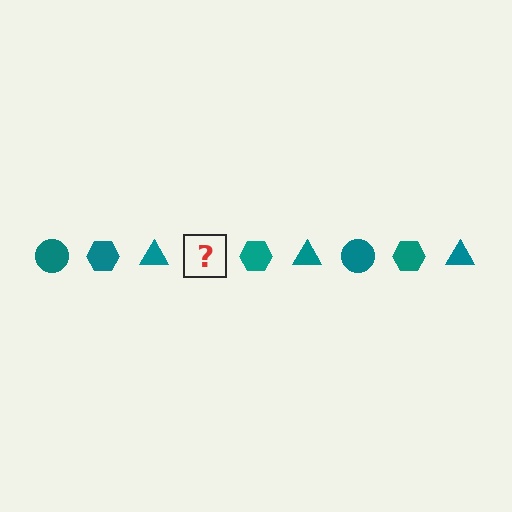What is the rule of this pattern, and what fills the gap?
The rule is that the pattern cycles through circle, hexagon, triangle shapes in teal. The gap should be filled with a teal circle.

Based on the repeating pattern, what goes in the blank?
The blank should be a teal circle.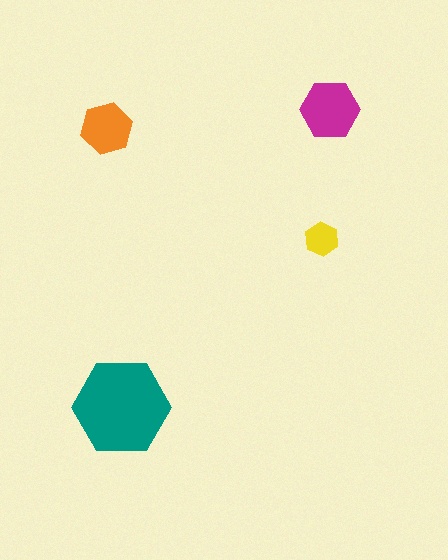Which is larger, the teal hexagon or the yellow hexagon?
The teal one.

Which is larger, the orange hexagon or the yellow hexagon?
The orange one.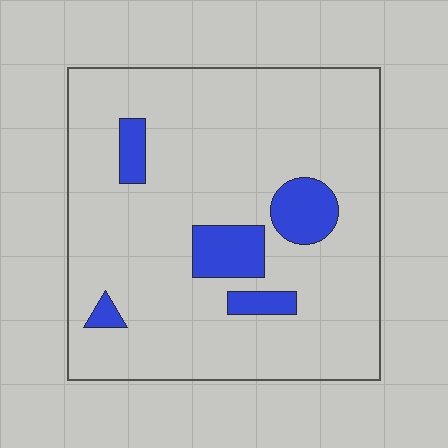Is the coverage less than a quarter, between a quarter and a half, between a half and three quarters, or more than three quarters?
Less than a quarter.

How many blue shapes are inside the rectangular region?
5.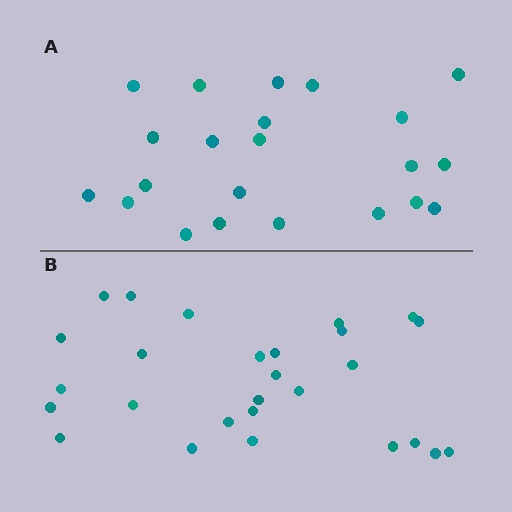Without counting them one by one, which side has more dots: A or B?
Region B (the bottom region) has more dots.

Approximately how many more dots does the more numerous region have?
Region B has about 5 more dots than region A.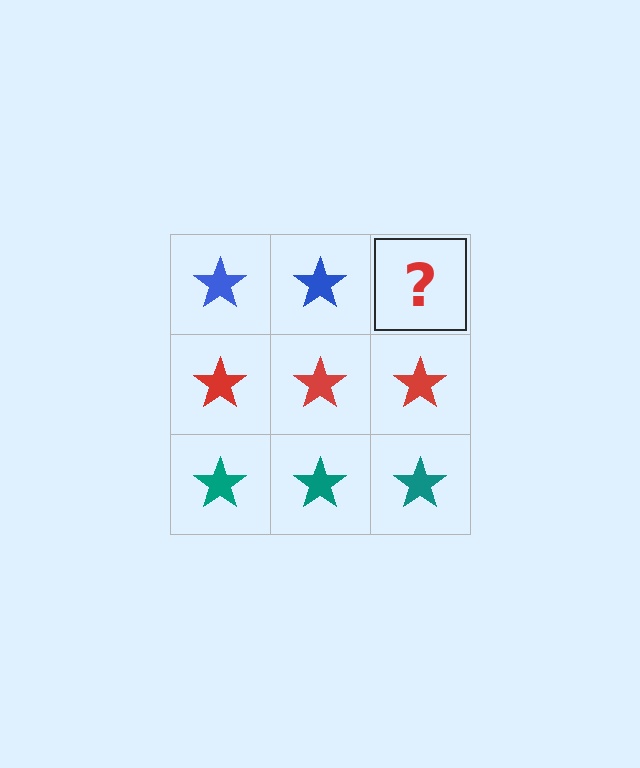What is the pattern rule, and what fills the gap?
The rule is that each row has a consistent color. The gap should be filled with a blue star.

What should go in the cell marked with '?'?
The missing cell should contain a blue star.